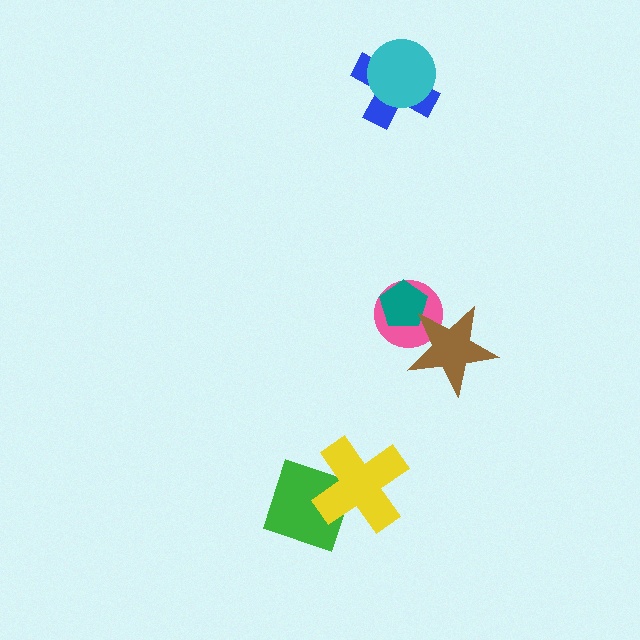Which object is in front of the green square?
The yellow cross is in front of the green square.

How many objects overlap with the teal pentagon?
2 objects overlap with the teal pentagon.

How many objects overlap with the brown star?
2 objects overlap with the brown star.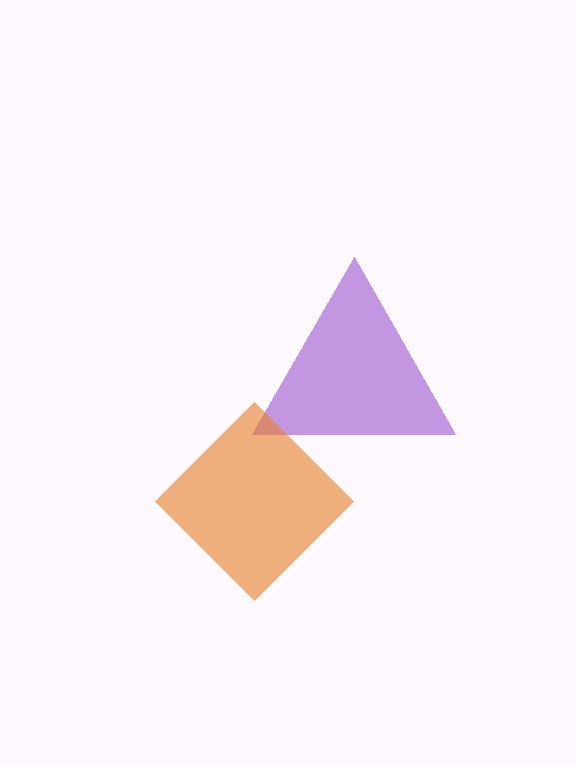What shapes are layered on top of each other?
The layered shapes are: a purple triangle, an orange diamond.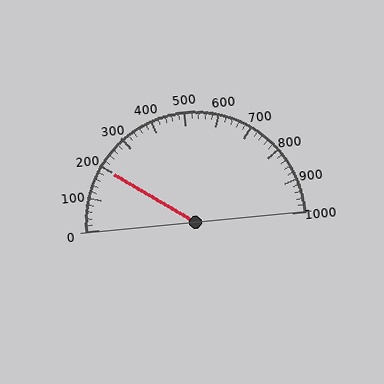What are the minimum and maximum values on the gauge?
The gauge ranges from 0 to 1000.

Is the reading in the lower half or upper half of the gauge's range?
The reading is in the lower half of the range (0 to 1000).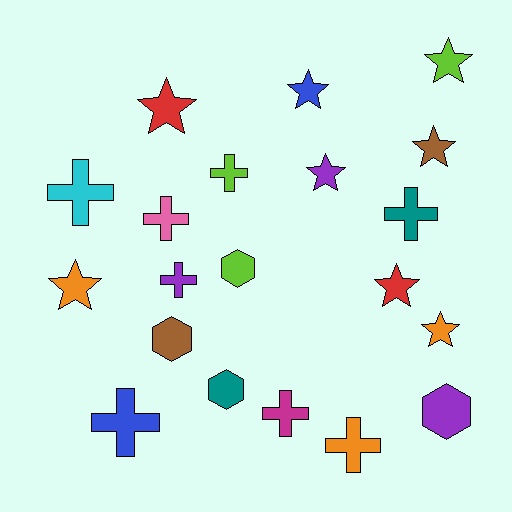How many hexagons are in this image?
There are 4 hexagons.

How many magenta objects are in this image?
There is 1 magenta object.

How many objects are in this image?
There are 20 objects.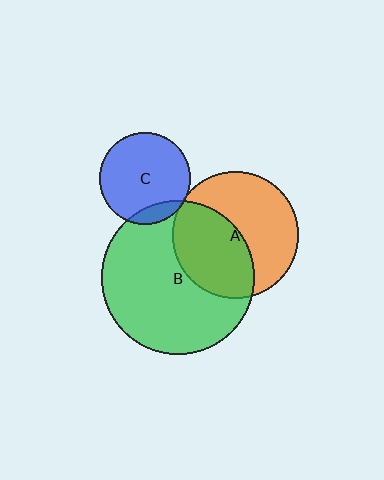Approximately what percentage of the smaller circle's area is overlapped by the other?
Approximately 5%.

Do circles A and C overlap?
Yes.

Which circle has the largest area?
Circle B (green).